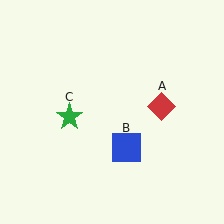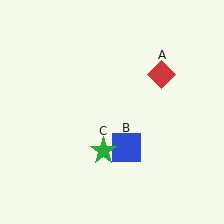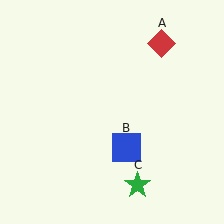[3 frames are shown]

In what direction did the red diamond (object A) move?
The red diamond (object A) moved up.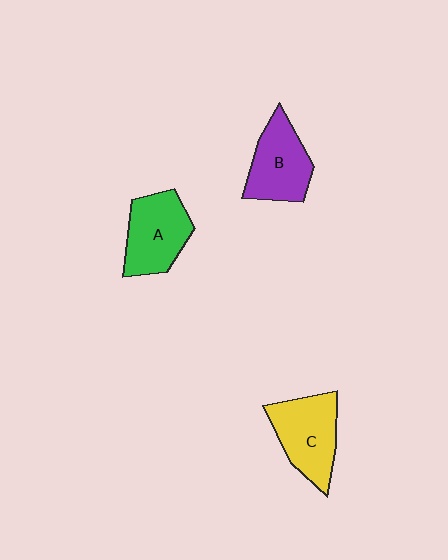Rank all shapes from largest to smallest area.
From largest to smallest: C (yellow), A (green), B (purple).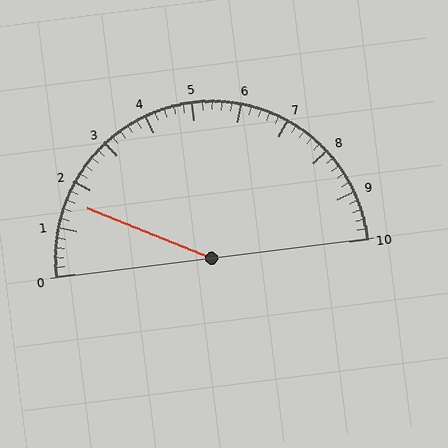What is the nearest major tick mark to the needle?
The nearest major tick mark is 2.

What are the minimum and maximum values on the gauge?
The gauge ranges from 0 to 10.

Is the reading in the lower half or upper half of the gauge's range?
The reading is in the lower half of the range (0 to 10).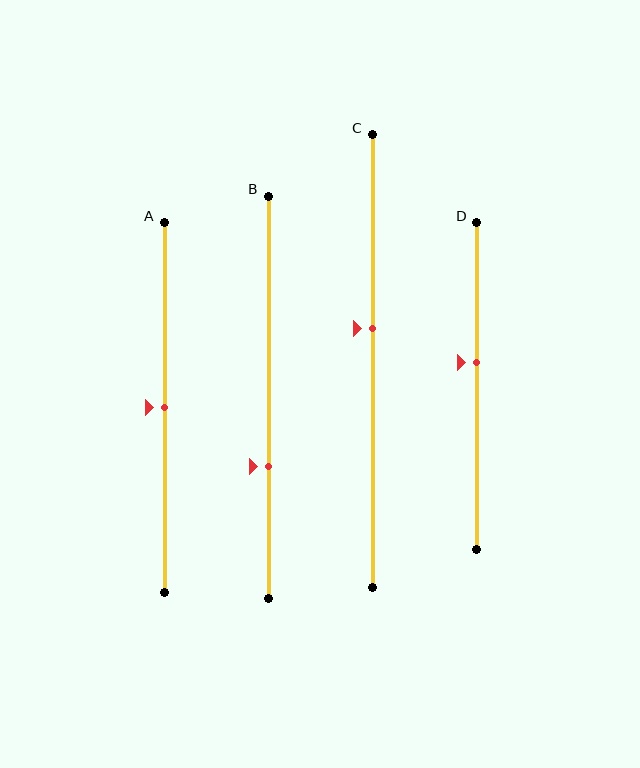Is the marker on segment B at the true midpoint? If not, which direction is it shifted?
No, the marker on segment B is shifted downward by about 17% of the segment length.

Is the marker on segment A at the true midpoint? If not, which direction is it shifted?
Yes, the marker on segment A is at the true midpoint.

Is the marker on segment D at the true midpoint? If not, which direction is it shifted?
No, the marker on segment D is shifted upward by about 7% of the segment length.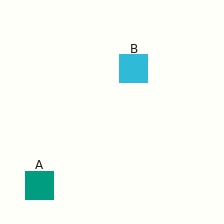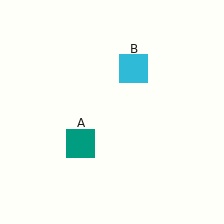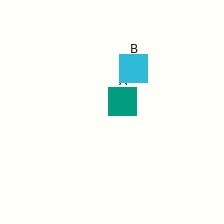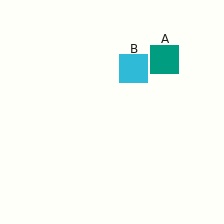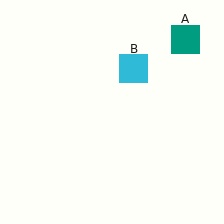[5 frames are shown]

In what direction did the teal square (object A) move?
The teal square (object A) moved up and to the right.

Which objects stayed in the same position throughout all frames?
Cyan square (object B) remained stationary.